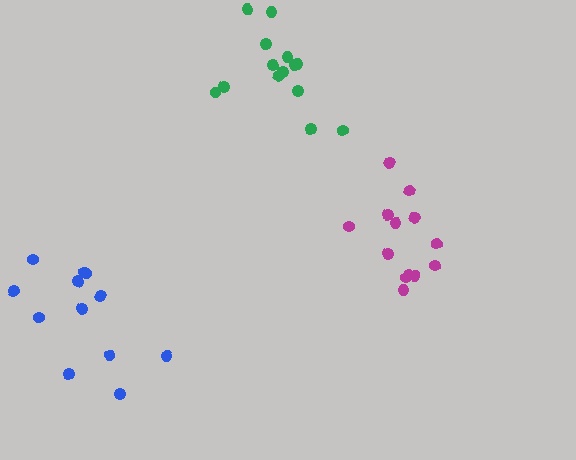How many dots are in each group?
Group 1: 12 dots, Group 2: 14 dots, Group 3: 13 dots (39 total).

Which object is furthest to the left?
The blue cluster is leftmost.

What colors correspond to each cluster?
The clusters are colored: blue, green, magenta.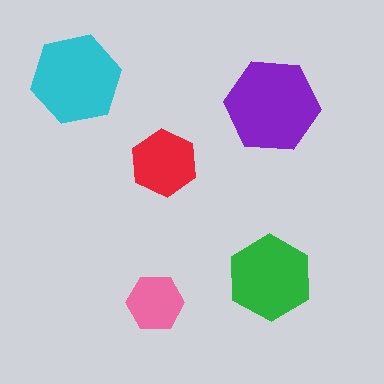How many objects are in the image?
There are 5 objects in the image.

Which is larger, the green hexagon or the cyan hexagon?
The cyan one.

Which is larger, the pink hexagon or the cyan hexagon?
The cyan one.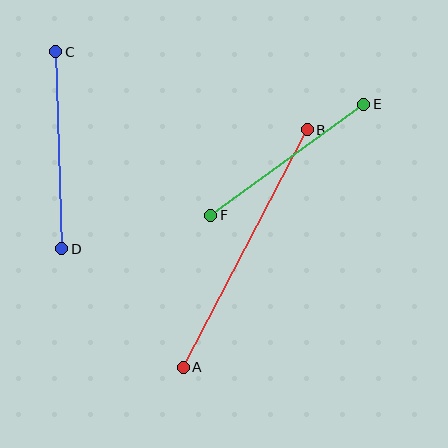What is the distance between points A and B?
The distance is approximately 268 pixels.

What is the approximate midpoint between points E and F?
The midpoint is at approximately (287, 160) pixels.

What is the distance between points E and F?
The distance is approximately 189 pixels.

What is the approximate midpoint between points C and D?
The midpoint is at approximately (59, 150) pixels.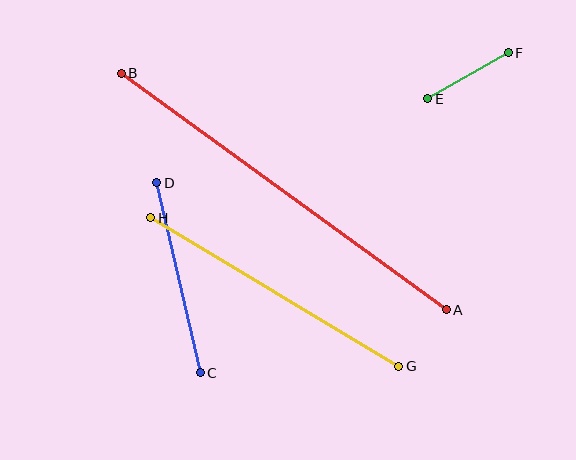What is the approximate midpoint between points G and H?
The midpoint is at approximately (275, 292) pixels.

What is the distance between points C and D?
The distance is approximately 195 pixels.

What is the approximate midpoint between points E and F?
The midpoint is at approximately (468, 76) pixels.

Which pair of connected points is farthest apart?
Points A and B are farthest apart.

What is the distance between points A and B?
The distance is approximately 402 pixels.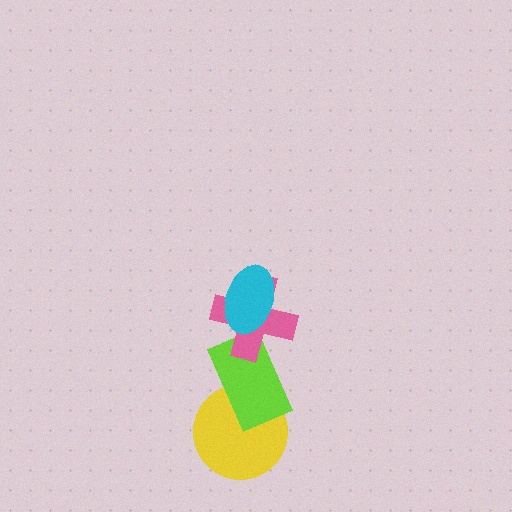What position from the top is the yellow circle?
The yellow circle is 4th from the top.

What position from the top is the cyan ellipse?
The cyan ellipse is 1st from the top.